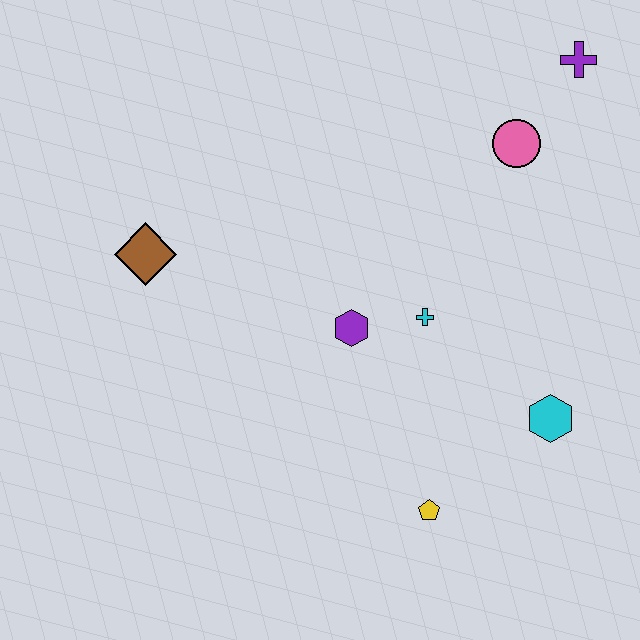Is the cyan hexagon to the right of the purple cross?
No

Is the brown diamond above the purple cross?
No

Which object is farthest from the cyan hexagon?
The brown diamond is farthest from the cyan hexagon.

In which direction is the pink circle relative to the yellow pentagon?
The pink circle is above the yellow pentagon.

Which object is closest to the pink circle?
The purple cross is closest to the pink circle.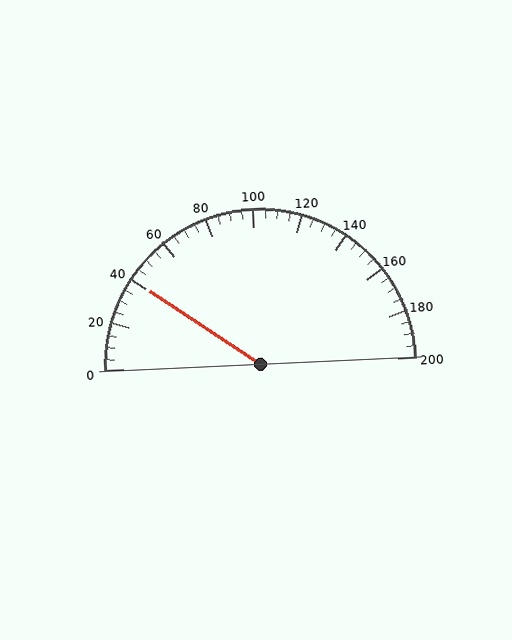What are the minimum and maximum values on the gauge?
The gauge ranges from 0 to 200.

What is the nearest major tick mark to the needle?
The nearest major tick mark is 40.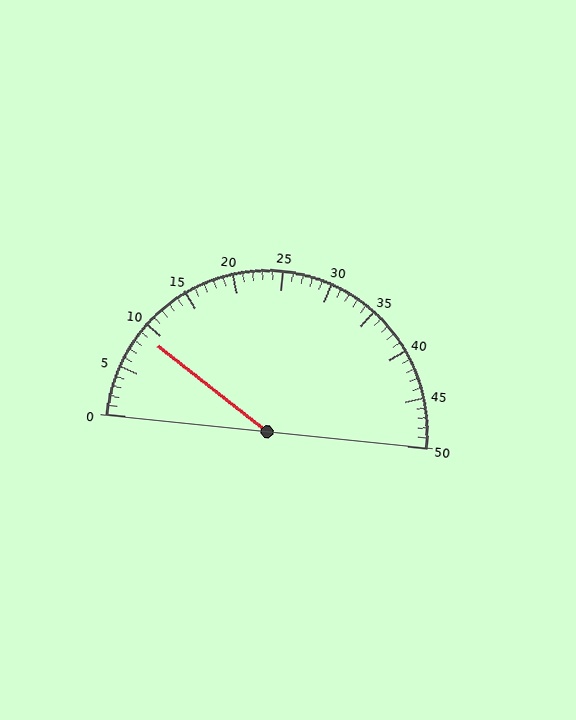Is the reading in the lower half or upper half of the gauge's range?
The reading is in the lower half of the range (0 to 50).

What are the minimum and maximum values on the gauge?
The gauge ranges from 0 to 50.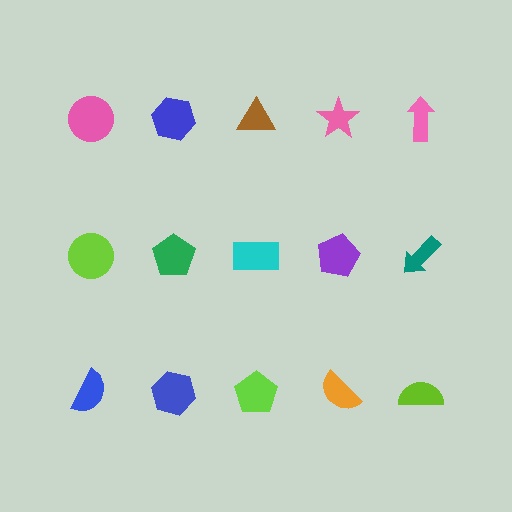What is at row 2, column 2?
A green pentagon.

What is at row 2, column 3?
A cyan rectangle.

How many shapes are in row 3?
5 shapes.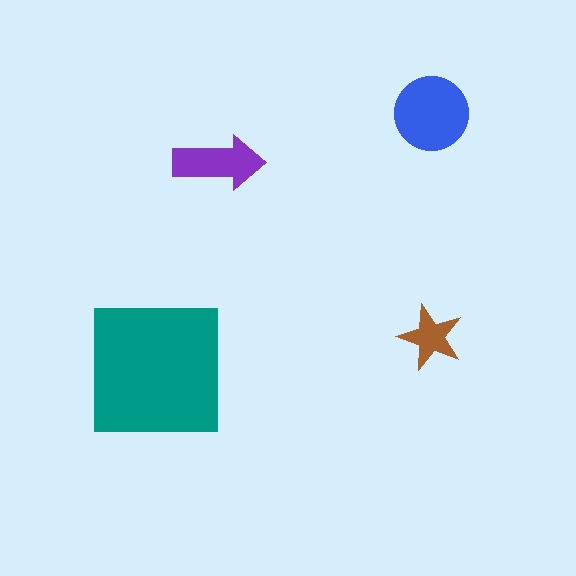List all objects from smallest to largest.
The brown star, the purple arrow, the blue circle, the teal square.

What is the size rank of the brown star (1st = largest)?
4th.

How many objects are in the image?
There are 4 objects in the image.